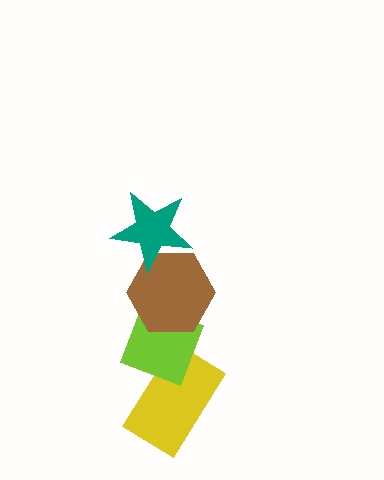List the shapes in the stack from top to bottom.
From top to bottom: the teal star, the brown hexagon, the lime diamond, the yellow rectangle.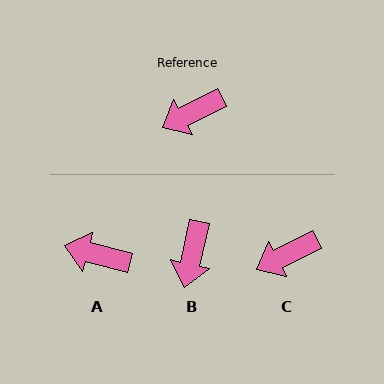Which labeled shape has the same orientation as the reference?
C.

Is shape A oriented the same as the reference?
No, it is off by about 42 degrees.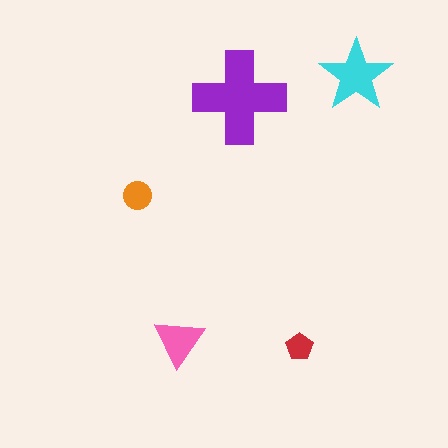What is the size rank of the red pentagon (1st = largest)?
5th.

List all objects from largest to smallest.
The purple cross, the cyan star, the pink triangle, the orange circle, the red pentagon.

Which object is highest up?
The cyan star is topmost.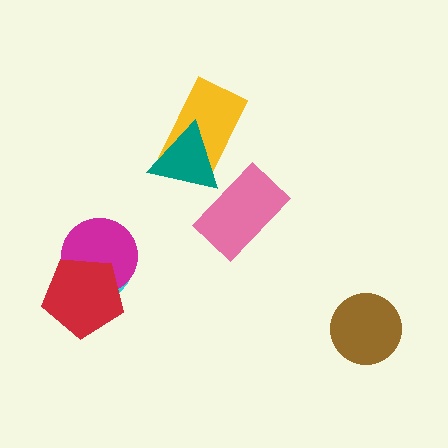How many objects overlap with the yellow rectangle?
1 object overlaps with the yellow rectangle.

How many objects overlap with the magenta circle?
2 objects overlap with the magenta circle.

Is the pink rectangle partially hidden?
No, no other shape covers it.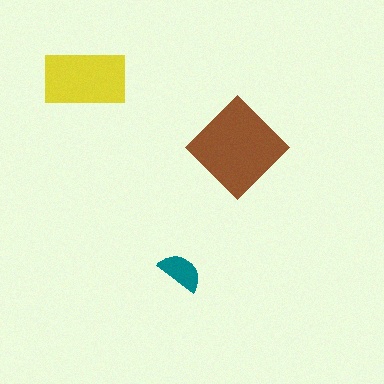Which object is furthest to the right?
The brown diamond is rightmost.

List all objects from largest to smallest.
The brown diamond, the yellow rectangle, the teal semicircle.